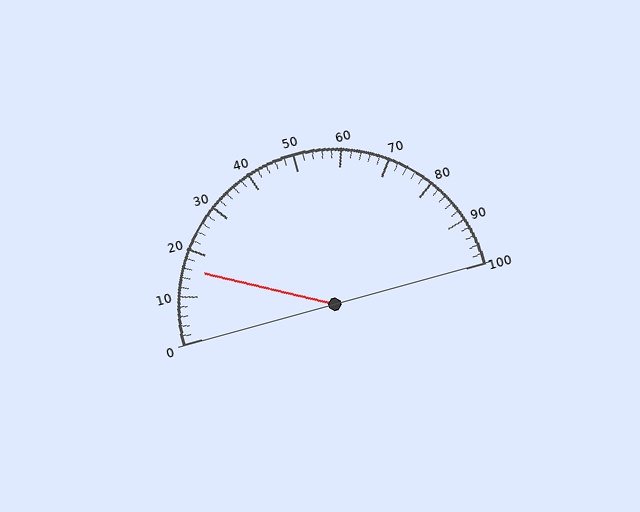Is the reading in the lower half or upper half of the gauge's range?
The reading is in the lower half of the range (0 to 100).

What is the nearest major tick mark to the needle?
The nearest major tick mark is 20.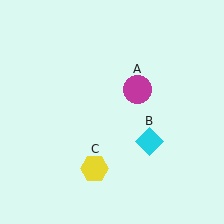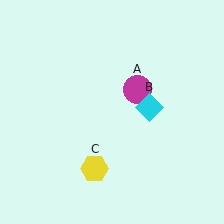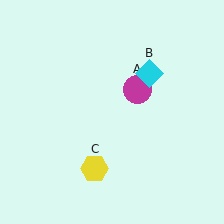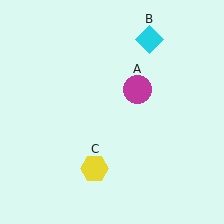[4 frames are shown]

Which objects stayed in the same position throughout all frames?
Magenta circle (object A) and yellow hexagon (object C) remained stationary.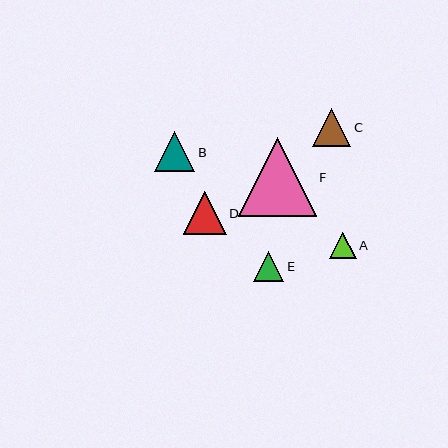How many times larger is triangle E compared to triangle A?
Triangle E is approximately 1.1 times the size of triangle A.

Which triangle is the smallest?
Triangle A is the smallest with a size of approximately 27 pixels.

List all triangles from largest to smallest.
From largest to smallest: F, D, B, C, E, A.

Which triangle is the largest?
Triangle F is the largest with a size of approximately 78 pixels.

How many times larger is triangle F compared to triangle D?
Triangle F is approximately 1.8 times the size of triangle D.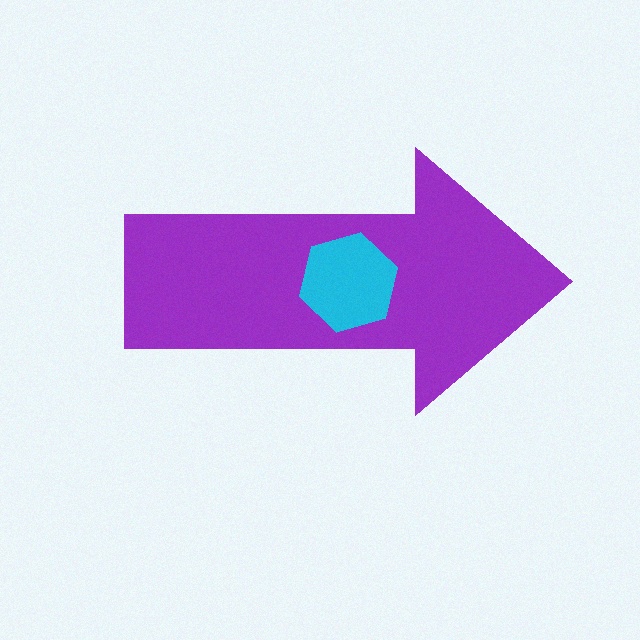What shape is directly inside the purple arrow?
The cyan hexagon.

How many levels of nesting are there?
2.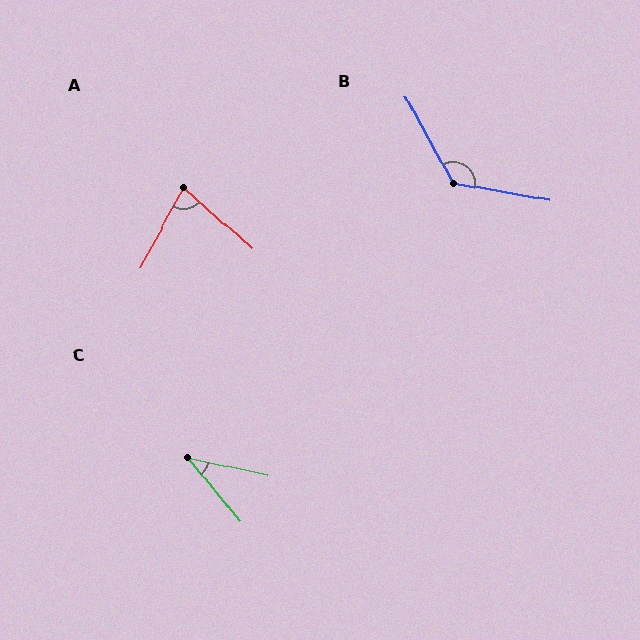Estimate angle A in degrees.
Approximately 76 degrees.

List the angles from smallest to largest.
C (38°), A (76°), B (129°).